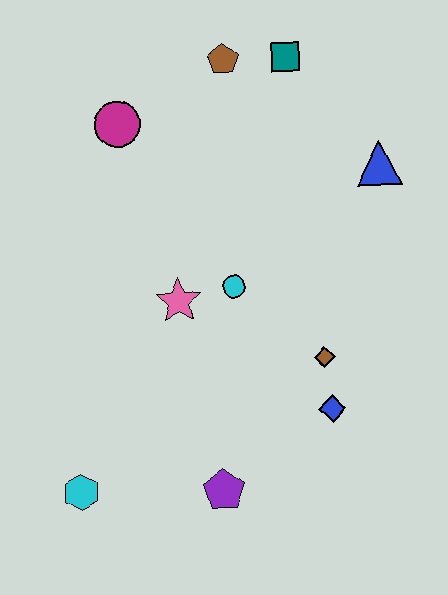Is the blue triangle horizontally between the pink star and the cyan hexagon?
No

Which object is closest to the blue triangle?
The teal square is closest to the blue triangle.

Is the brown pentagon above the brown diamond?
Yes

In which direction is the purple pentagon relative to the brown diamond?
The purple pentagon is below the brown diamond.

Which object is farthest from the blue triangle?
The cyan hexagon is farthest from the blue triangle.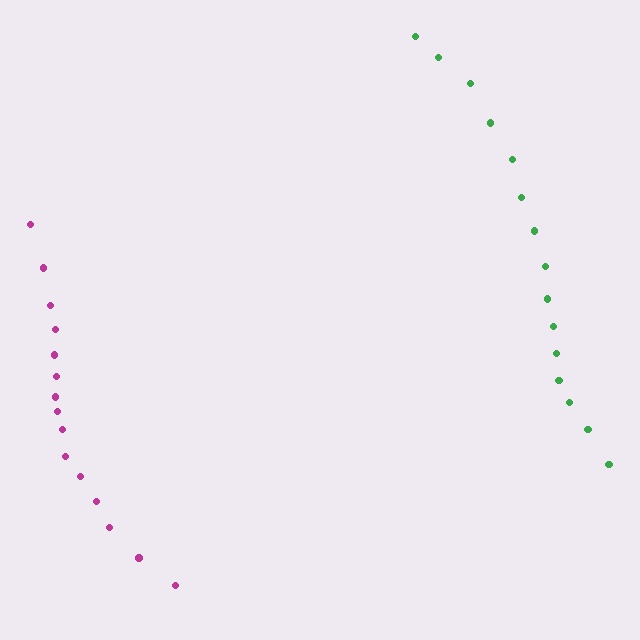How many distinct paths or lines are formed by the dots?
There are 2 distinct paths.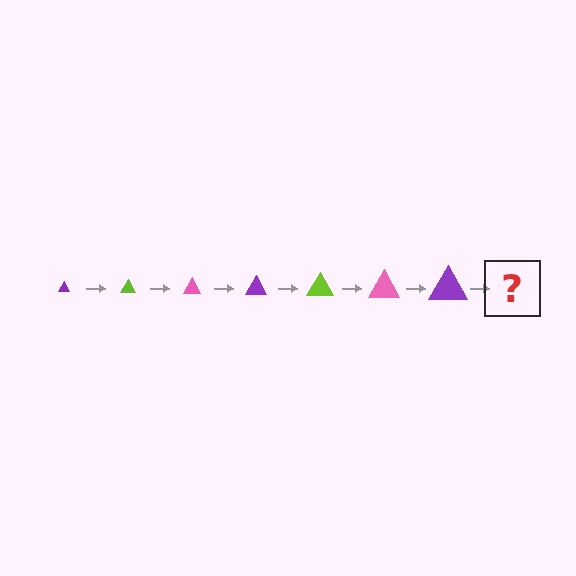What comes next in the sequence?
The next element should be a lime triangle, larger than the previous one.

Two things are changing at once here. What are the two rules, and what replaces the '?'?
The two rules are that the triangle grows larger each step and the color cycles through purple, lime, and pink. The '?' should be a lime triangle, larger than the previous one.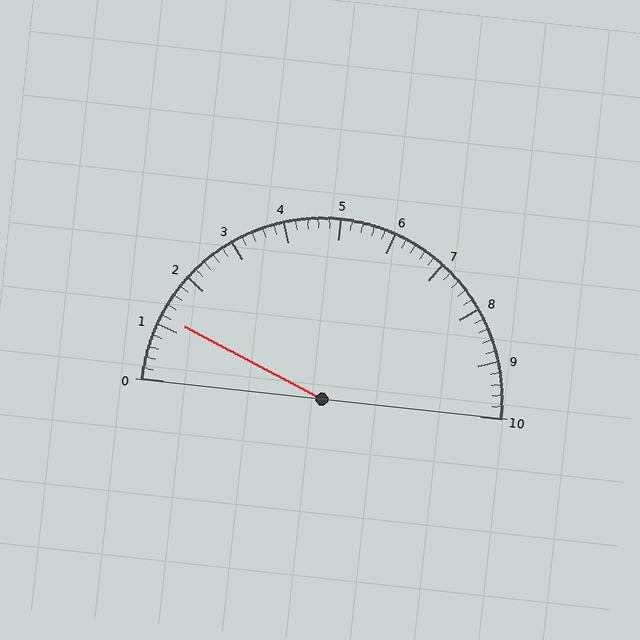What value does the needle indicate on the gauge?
The needle indicates approximately 1.2.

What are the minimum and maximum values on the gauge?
The gauge ranges from 0 to 10.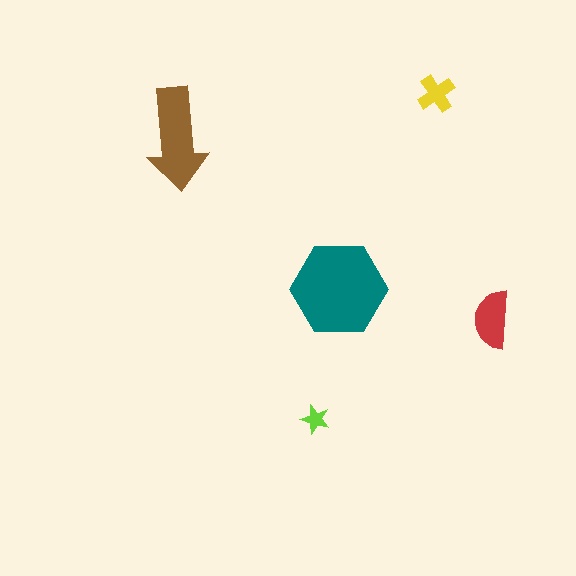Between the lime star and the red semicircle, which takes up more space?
The red semicircle.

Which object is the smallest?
The lime star.